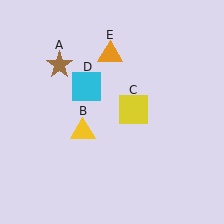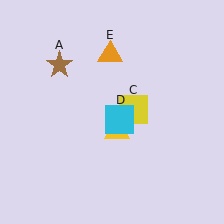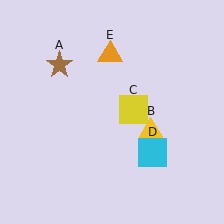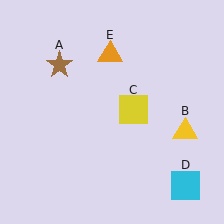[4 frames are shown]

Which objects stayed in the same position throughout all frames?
Brown star (object A) and yellow square (object C) and orange triangle (object E) remained stationary.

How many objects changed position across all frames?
2 objects changed position: yellow triangle (object B), cyan square (object D).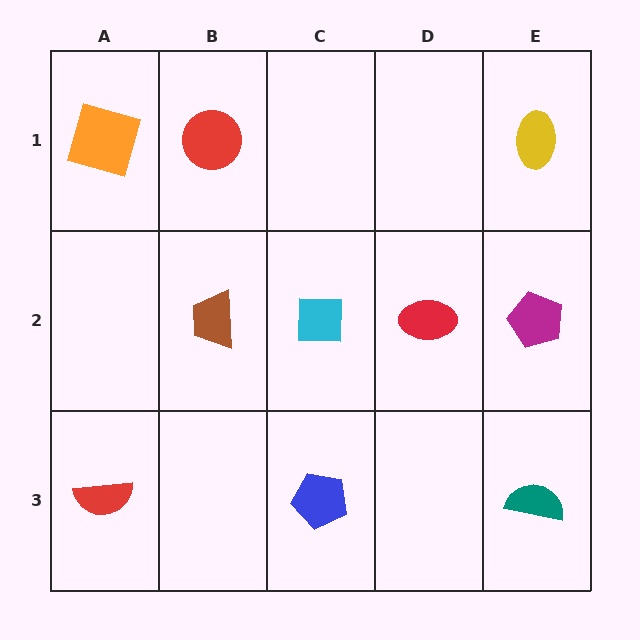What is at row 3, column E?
A teal semicircle.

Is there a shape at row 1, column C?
No, that cell is empty.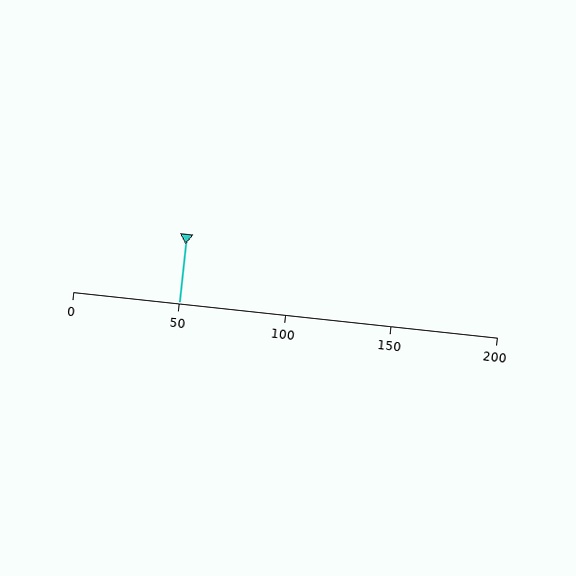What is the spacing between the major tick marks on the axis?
The major ticks are spaced 50 apart.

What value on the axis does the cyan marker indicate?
The marker indicates approximately 50.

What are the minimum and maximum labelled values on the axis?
The axis runs from 0 to 200.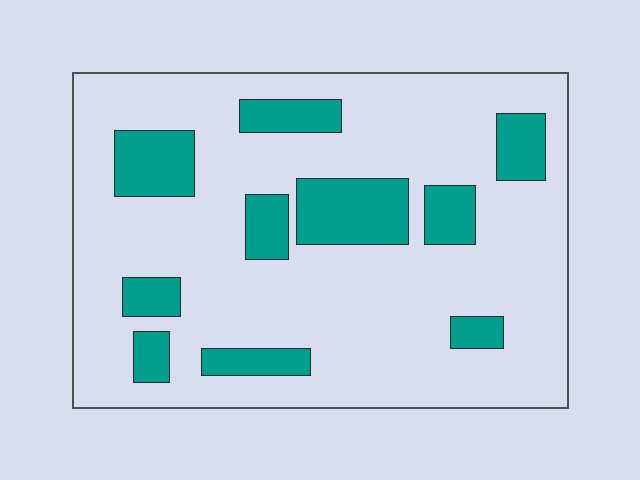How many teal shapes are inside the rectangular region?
10.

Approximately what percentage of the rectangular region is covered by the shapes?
Approximately 20%.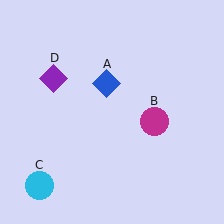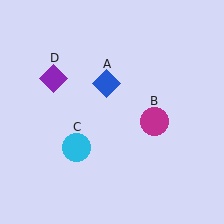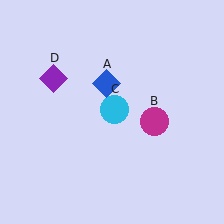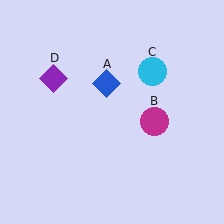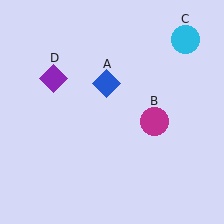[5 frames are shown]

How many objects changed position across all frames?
1 object changed position: cyan circle (object C).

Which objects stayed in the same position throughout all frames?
Blue diamond (object A) and magenta circle (object B) and purple diamond (object D) remained stationary.